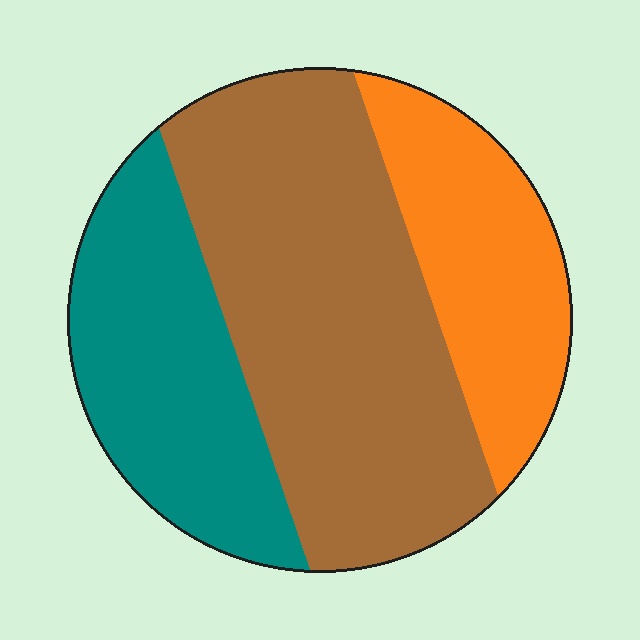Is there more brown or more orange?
Brown.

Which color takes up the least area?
Orange, at roughly 25%.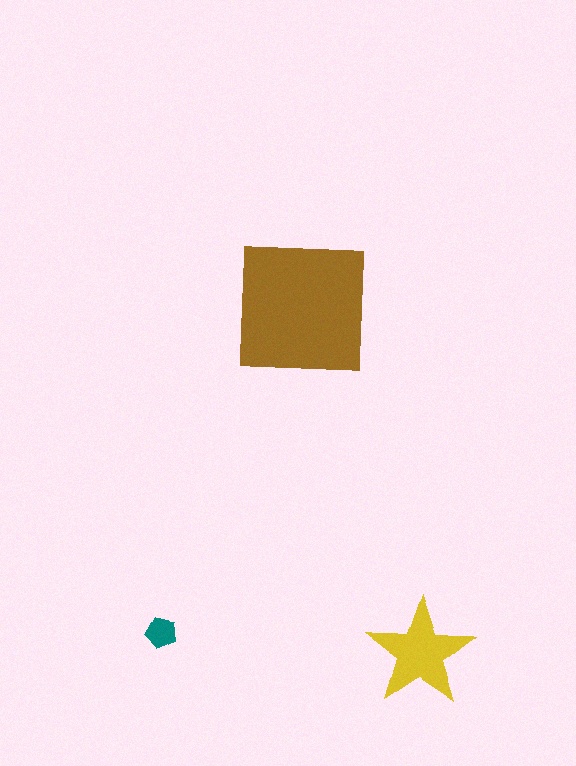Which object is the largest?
The brown square.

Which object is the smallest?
The teal pentagon.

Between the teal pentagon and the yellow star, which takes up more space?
The yellow star.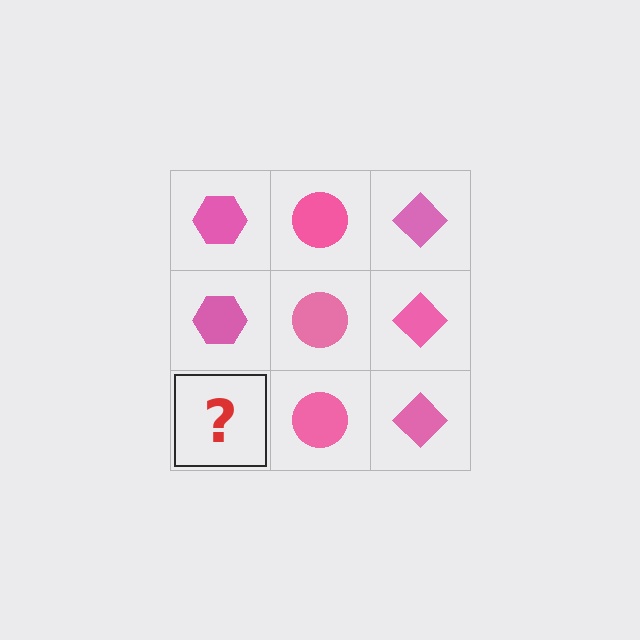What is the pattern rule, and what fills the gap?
The rule is that each column has a consistent shape. The gap should be filled with a pink hexagon.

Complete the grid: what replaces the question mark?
The question mark should be replaced with a pink hexagon.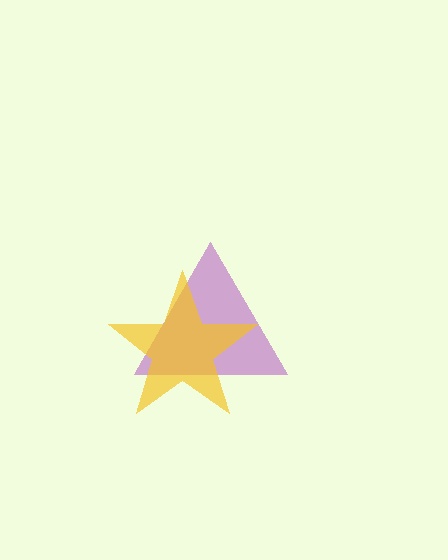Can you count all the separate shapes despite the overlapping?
Yes, there are 2 separate shapes.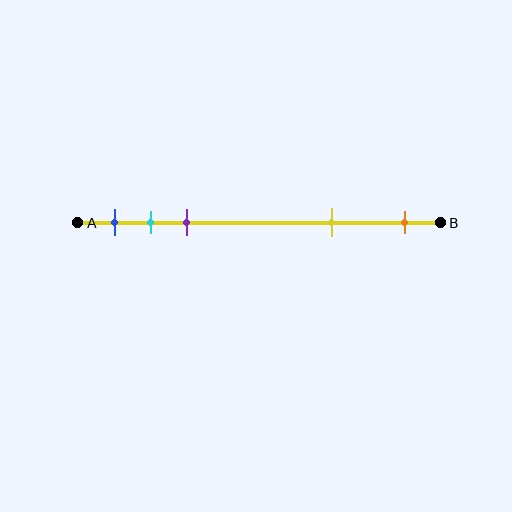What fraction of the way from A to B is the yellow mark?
The yellow mark is approximately 70% (0.7) of the way from A to B.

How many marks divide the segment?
There are 5 marks dividing the segment.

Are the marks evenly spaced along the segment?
No, the marks are not evenly spaced.